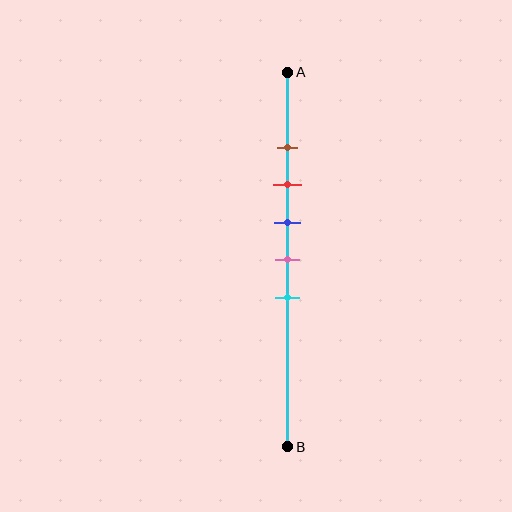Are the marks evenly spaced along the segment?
Yes, the marks are approximately evenly spaced.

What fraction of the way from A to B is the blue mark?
The blue mark is approximately 40% (0.4) of the way from A to B.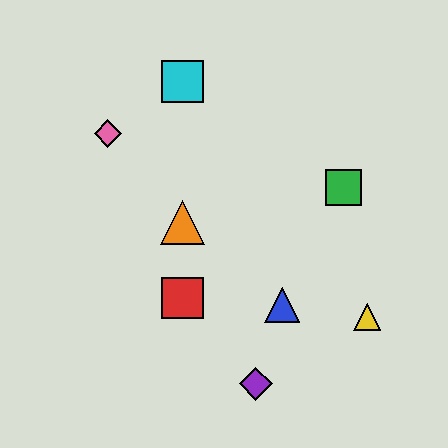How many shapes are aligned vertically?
3 shapes (the red square, the orange triangle, the cyan square) are aligned vertically.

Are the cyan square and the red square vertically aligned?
Yes, both are at x≈182.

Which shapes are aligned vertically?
The red square, the orange triangle, the cyan square are aligned vertically.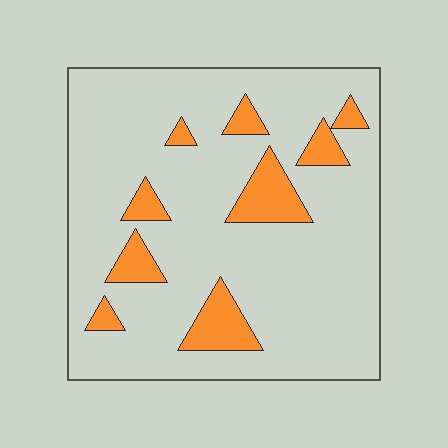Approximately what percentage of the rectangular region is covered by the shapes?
Approximately 15%.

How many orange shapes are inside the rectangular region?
9.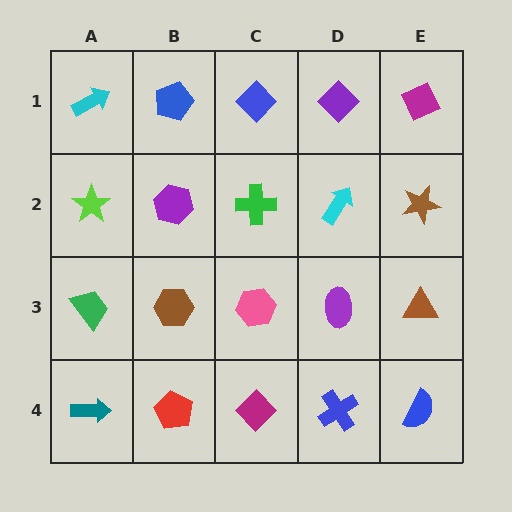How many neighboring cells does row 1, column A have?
2.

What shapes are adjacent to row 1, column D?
A cyan arrow (row 2, column D), a blue diamond (row 1, column C), a magenta diamond (row 1, column E).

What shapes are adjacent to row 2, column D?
A purple diamond (row 1, column D), a purple ellipse (row 3, column D), a green cross (row 2, column C), a brown star (row 2, column E).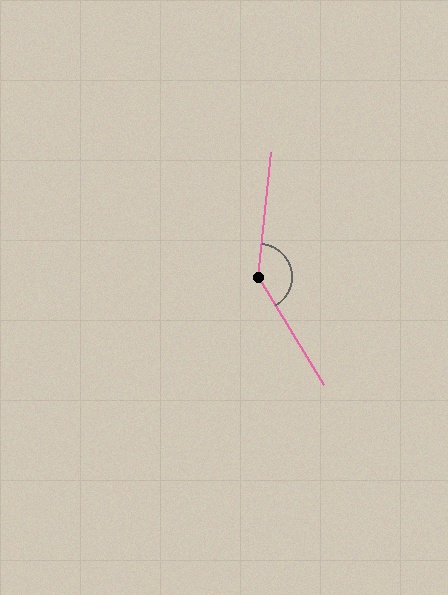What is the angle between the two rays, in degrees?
Approximately 143 degrees.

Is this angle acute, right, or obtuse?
It is obtuse.